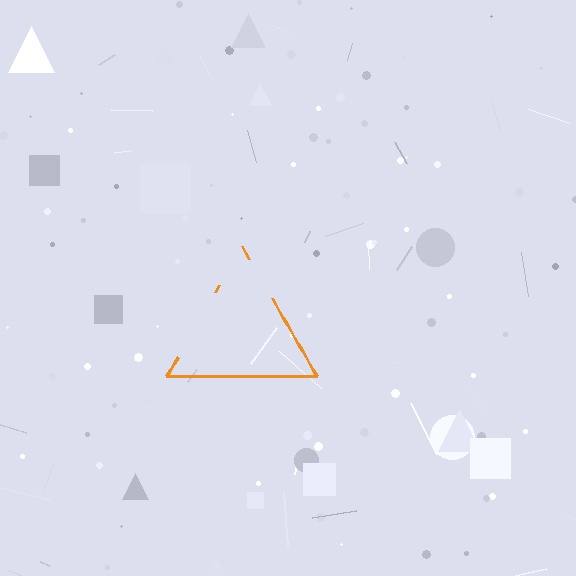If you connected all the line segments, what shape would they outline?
They would outline a triangle.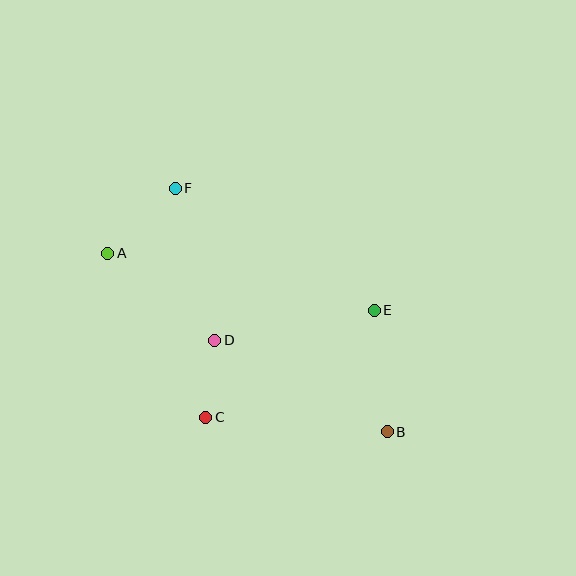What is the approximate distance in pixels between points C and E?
The distance between C and E is approximately 199 pixels.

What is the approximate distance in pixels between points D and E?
The distance between D and E is approximately 162 pixels.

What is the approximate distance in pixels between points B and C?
The distance between B and C is approximately 182 pixels.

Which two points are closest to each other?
Points C and D are closest to each other.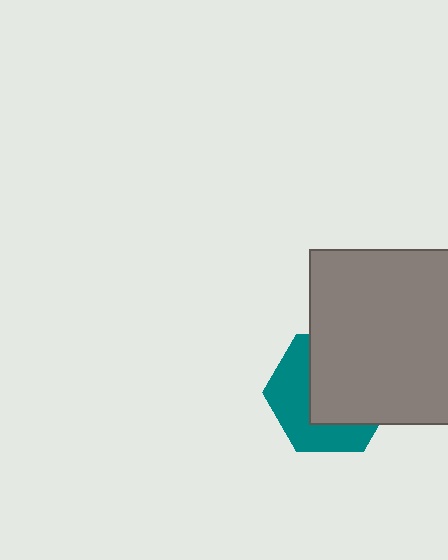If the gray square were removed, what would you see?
You would see the complete teal hexagon.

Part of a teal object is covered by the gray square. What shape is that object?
It is a hexagon.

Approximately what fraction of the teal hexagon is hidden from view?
Roughly 57% of the teal hexagon is hidden behind the gray square.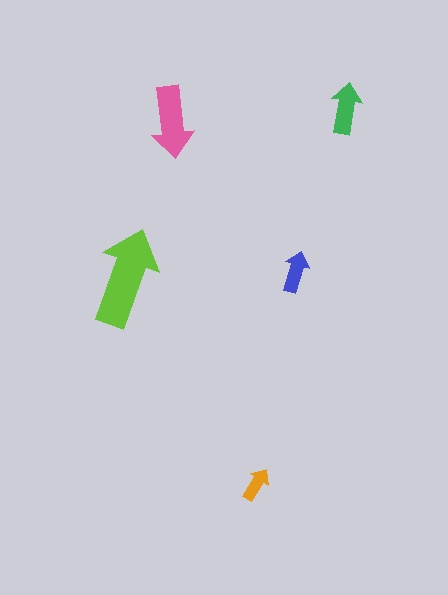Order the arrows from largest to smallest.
the lime one, the pink one, the green one, the blue one, the orange one.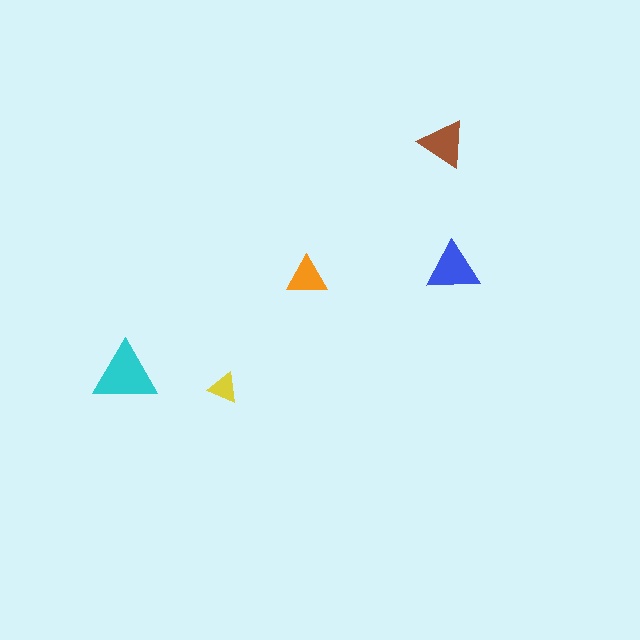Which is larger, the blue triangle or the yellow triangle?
The blue one.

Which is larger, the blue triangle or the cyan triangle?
The cyan one.